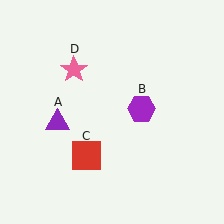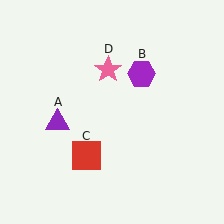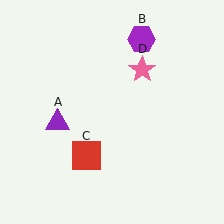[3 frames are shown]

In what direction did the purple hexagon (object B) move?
The purple hexagon (object B) moved up.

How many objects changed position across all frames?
2 objects changed position: purple hexagon (object B), pink star (object D).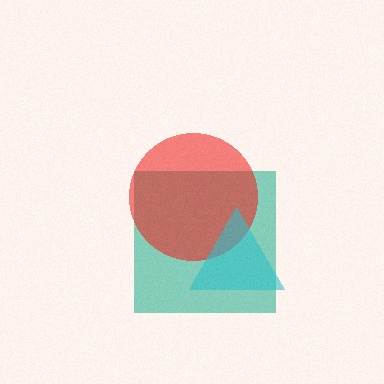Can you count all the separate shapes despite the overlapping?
Yes, there are 3 separate shapes.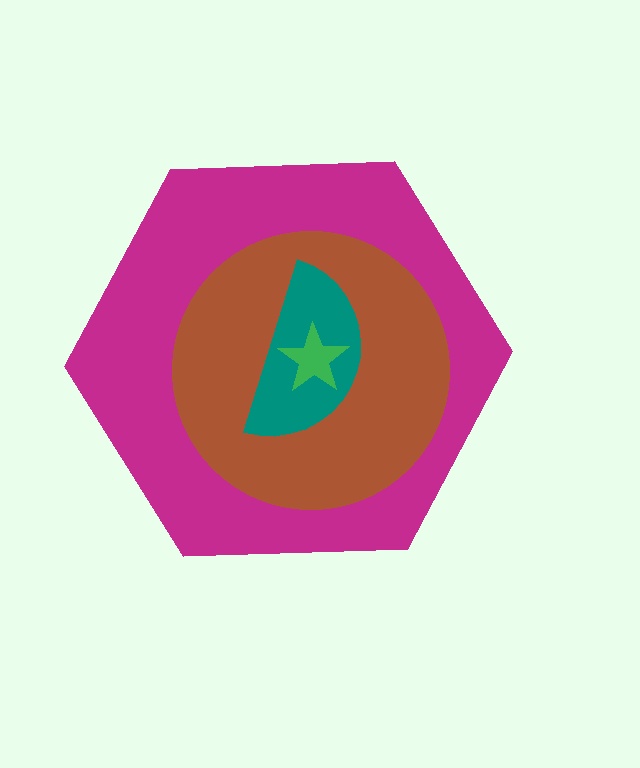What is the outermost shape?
The magenta hexagon.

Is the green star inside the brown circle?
Yes.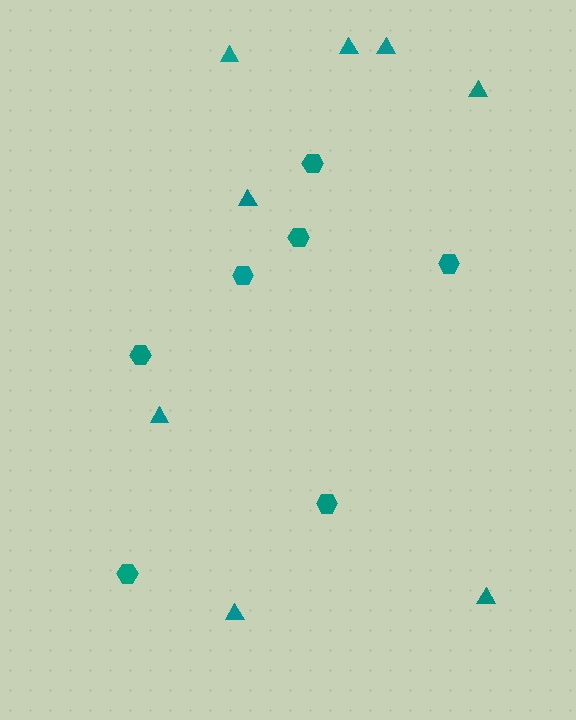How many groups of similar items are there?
There are 2 groups: one group of hexagons (7) and one group of triangles (8).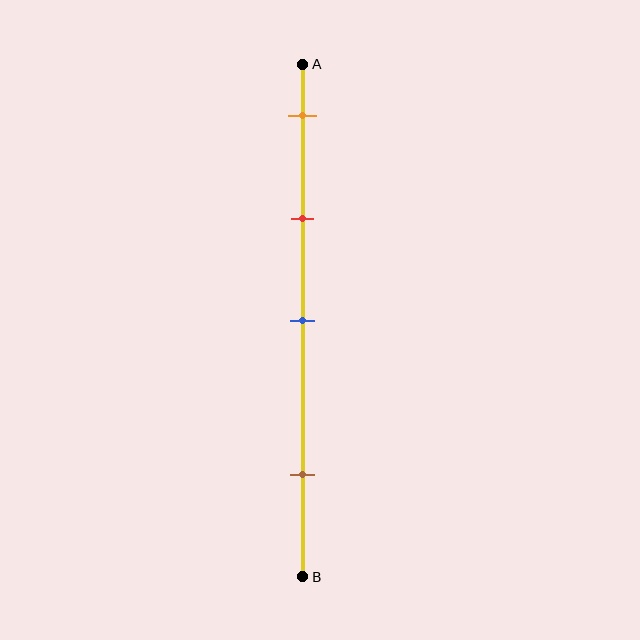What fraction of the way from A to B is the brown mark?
The brown mark is approximately 80% (0.8) of the way from A to B.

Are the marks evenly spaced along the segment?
No, the marks are not evenly spaced.